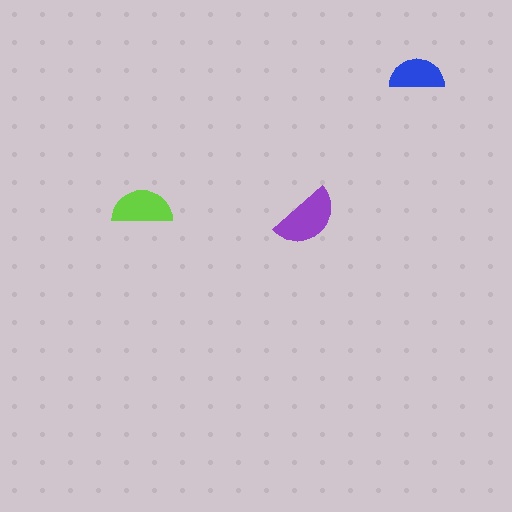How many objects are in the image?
There are 3 objects in the image.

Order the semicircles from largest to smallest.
the purple one, the lime one, the blue one.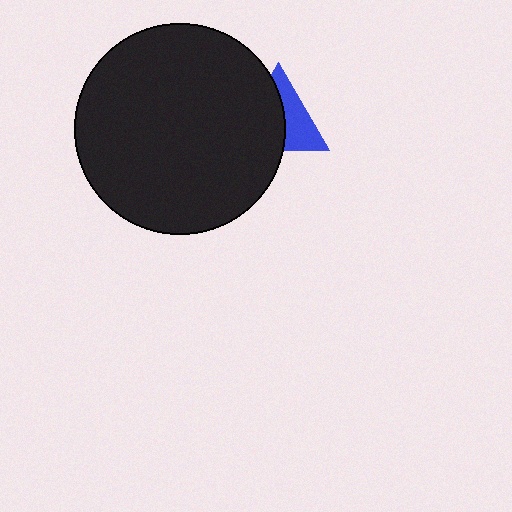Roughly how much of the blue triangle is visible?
A small part of it is visible (roughly 45%).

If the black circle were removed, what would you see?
You would see the complete blue triangle.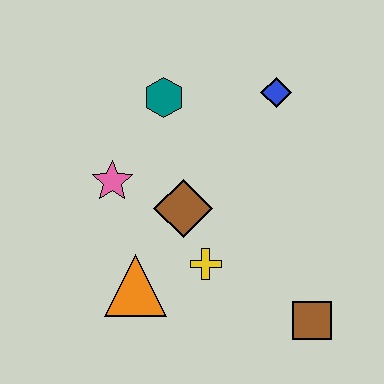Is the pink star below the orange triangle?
No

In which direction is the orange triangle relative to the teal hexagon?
The orange triangle is below the teal hexagon.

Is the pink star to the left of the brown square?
Yes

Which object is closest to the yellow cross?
The brown diamond is closest to the yellow cross.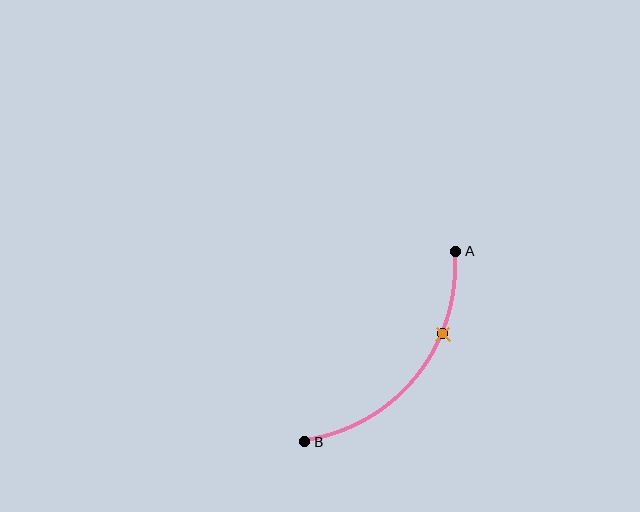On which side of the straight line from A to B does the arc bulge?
The arc bulges below and to the right of the straight line connecting A and B.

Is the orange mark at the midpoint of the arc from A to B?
No. The orange mark lies on the arc but is closer to endpoint A. The arc midpoint would be at the point on the curve equidistant along the arc from both A and B.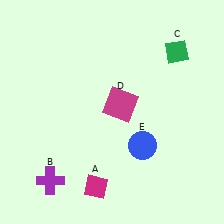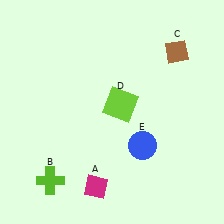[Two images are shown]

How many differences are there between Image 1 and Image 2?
There are 3 differences between the two images.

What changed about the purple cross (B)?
In Image 1, B is purple. In Image 2, it changed to lime.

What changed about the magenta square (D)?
In Image 1, D is magenta. In Image 2, it changed to lime.